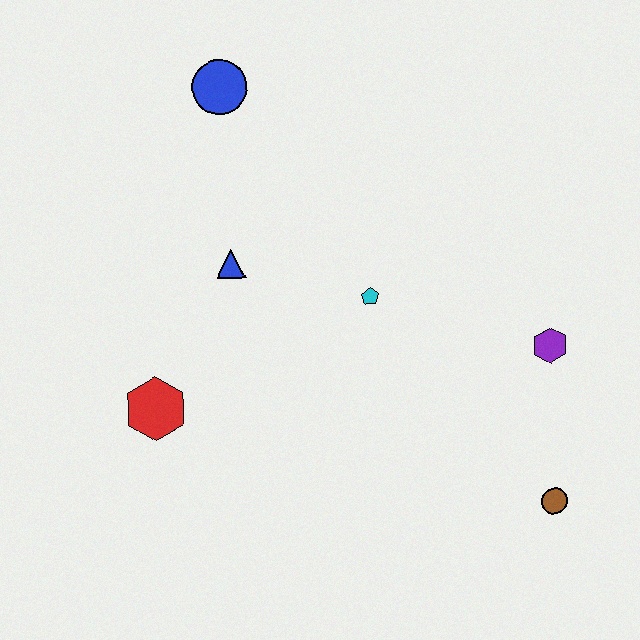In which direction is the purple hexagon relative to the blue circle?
The purple hexagon is to the right of the blue circle.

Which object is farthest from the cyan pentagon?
The brown circle is farthest from the cyan pentagon.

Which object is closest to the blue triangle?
The cyan pentagon is closest to the blue triangle.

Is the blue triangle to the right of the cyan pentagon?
No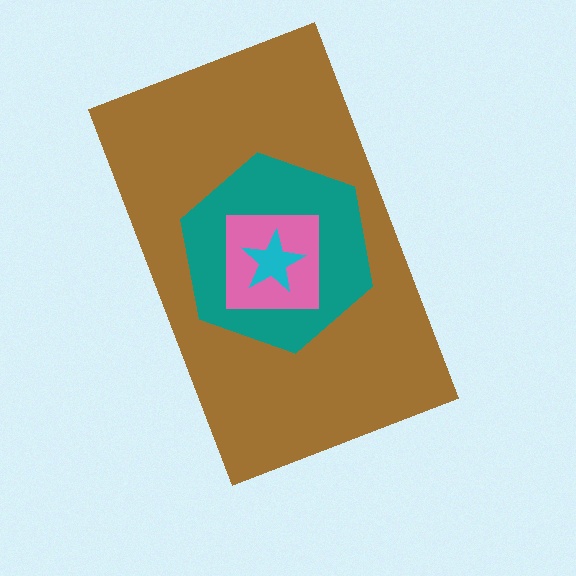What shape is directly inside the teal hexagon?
The pink square.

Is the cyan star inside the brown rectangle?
Yes.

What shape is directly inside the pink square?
The cyan star.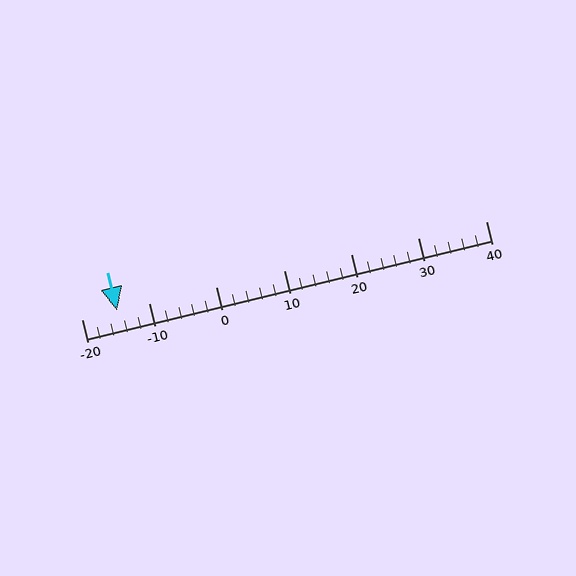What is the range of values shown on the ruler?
The ruler shows values from -20 to 40.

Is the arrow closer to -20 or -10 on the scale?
The arrow is closer to -10.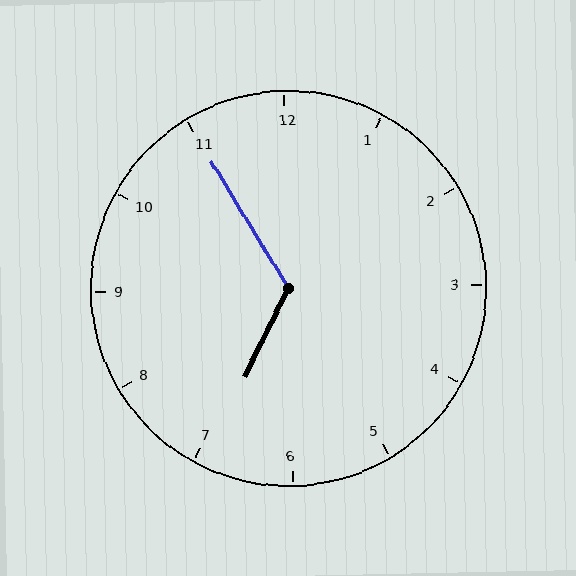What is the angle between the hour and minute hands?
Approximately 122 degrees.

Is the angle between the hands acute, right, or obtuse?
It is obtuse.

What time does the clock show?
6:55.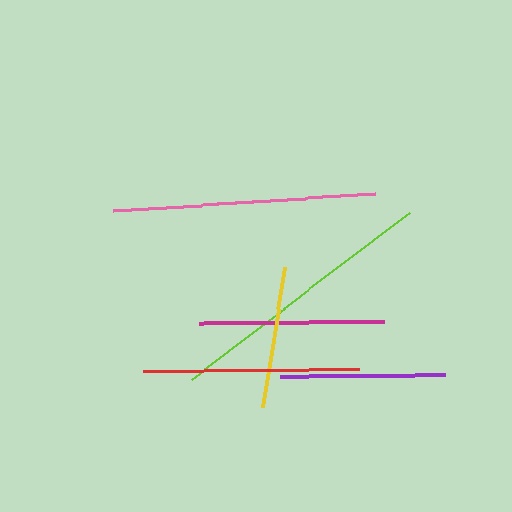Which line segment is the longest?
The lime line is the longest at approximately 273 pixels.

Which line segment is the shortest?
The yellow line is the shortest at approximately 143 pixels.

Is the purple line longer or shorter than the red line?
The red line is longer than the purple line.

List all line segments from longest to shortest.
From longest to shortest: lime, pink, red, magenta, purple, yellow.